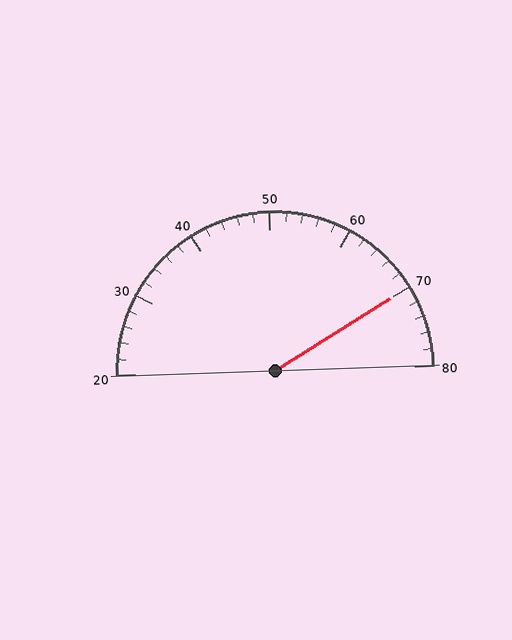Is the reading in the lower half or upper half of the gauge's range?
The reading is in the upper half of the range (20 to 80).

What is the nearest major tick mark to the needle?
The nearest major tick mark is 70.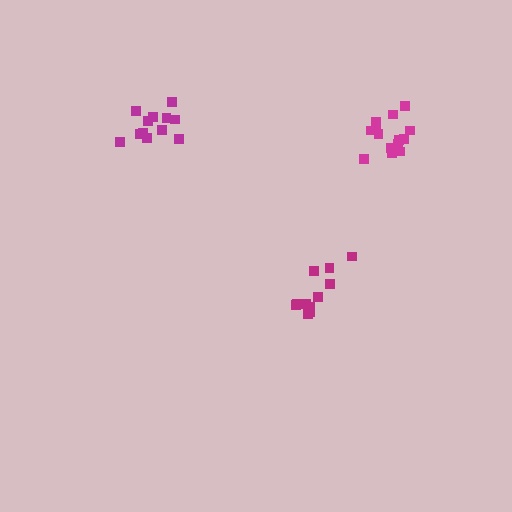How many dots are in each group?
Group 1: 12 dots, Group 2: 14 dots, Group 3: 12 dots (38 total).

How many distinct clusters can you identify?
There are 3 distinct clusters.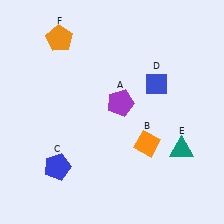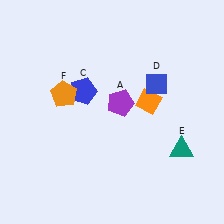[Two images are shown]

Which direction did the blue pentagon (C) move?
The blue pentagon (C) moved up.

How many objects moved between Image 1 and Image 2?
3 objects moved between the two images.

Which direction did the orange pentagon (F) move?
The orange pentagon (F) moved down.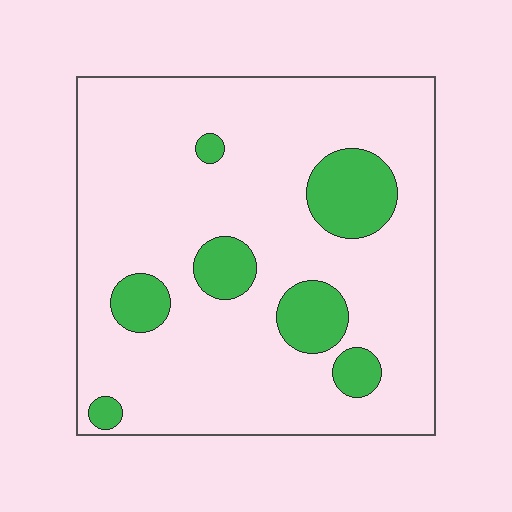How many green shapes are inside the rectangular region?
7.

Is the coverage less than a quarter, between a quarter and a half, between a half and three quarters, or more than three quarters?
Less than a quarter.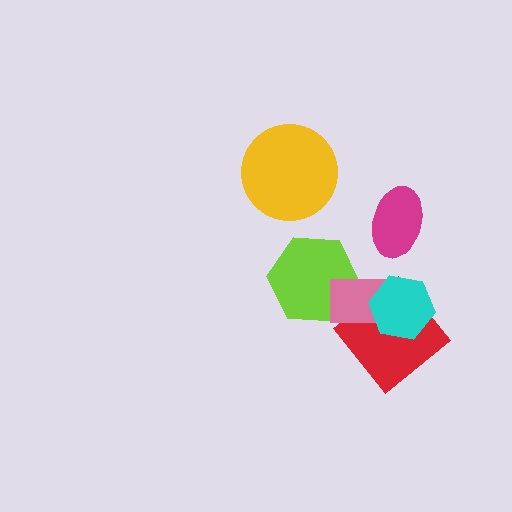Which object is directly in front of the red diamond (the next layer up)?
The pink rectangle is directly in front of the red diamond.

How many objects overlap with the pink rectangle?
3 objects overlap with the pink rectangle.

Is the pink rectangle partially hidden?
Yes, it is partially covered by another shape.